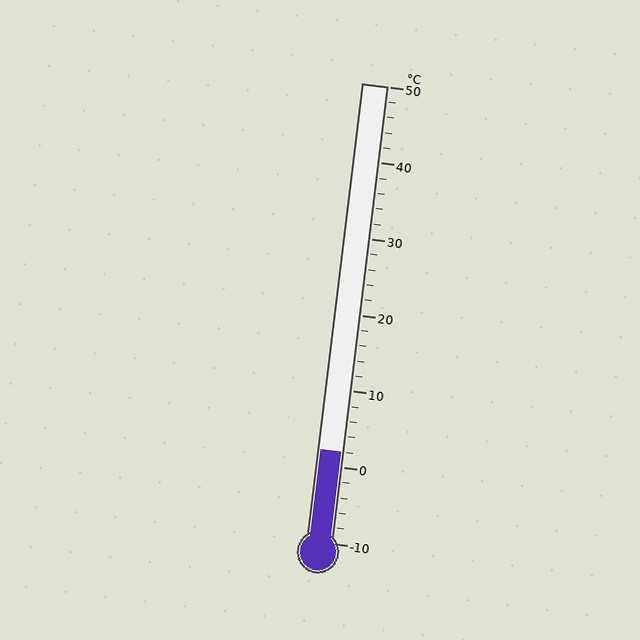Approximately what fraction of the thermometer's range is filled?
The thermometer is filled to approximately 20% of its range.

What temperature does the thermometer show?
The thermometer shows approximately 2°C.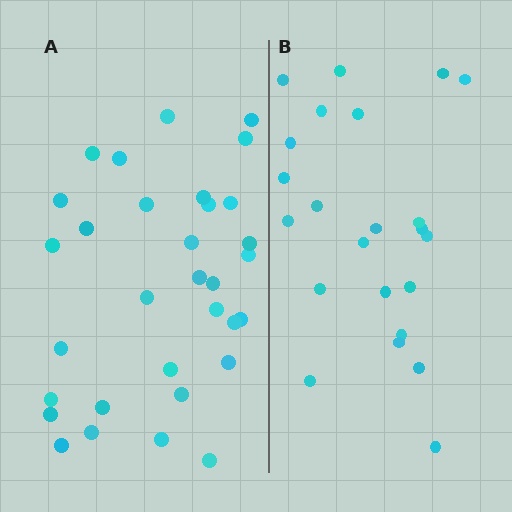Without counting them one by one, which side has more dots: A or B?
Region A (the left region) has more dots.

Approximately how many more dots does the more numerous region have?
Region A has roughly 8 or so more dots than region B.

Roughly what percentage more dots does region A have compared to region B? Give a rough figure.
About 40% more.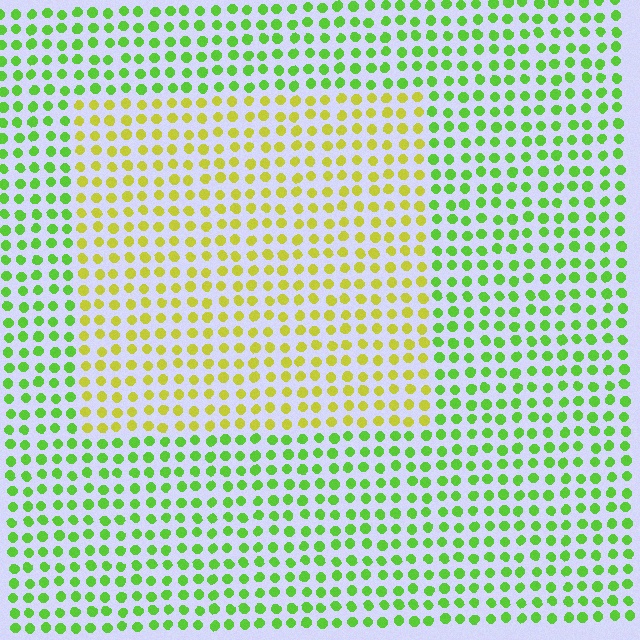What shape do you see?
I see a rectangle.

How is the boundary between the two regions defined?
The boundary is defined purely by a slight shift in hue (about 42 degrees). Spacing, size, and orientation are identical on both sides.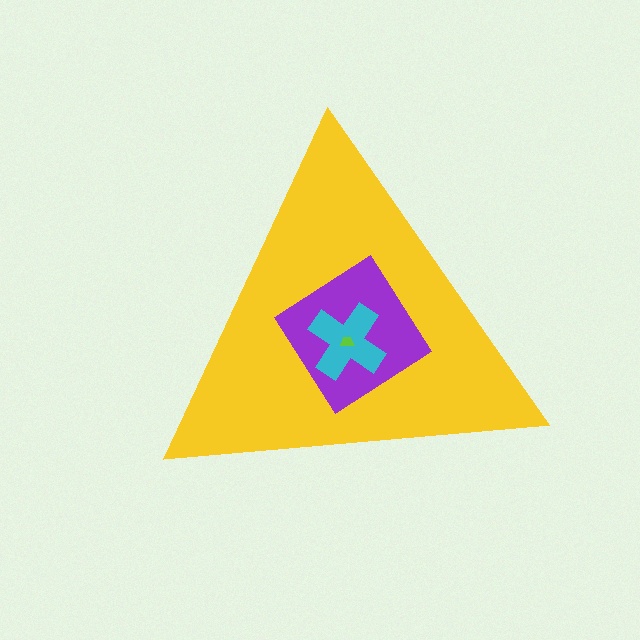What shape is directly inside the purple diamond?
The cyan cross.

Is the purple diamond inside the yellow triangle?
Yes.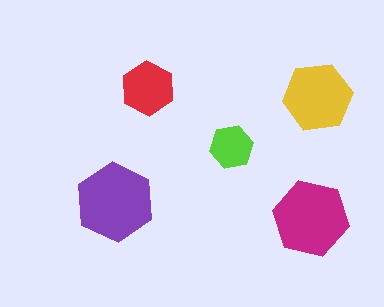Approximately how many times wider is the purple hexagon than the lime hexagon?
About 2 times wider.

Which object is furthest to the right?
The yellow hexagon is rightmost.